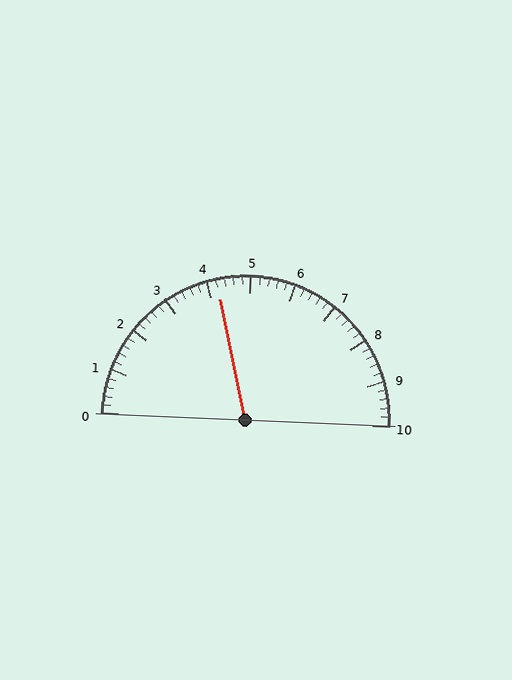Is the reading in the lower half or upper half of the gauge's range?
The reading is in the lower half of the range (0 to 10).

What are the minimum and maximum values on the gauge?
The gauge ranges from 0 to 10.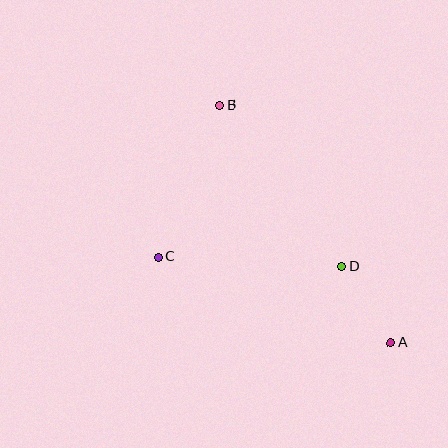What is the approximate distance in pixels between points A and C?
The distance between A and C is approximately 247 pixels.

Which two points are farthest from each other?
Points A and B are farthest from each other.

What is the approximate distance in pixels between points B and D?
The distance between B and D is approximately 202 pixels.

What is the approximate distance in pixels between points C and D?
The distance between C and D is approximately 184 pixels.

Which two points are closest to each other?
Points A and D are closest to each other.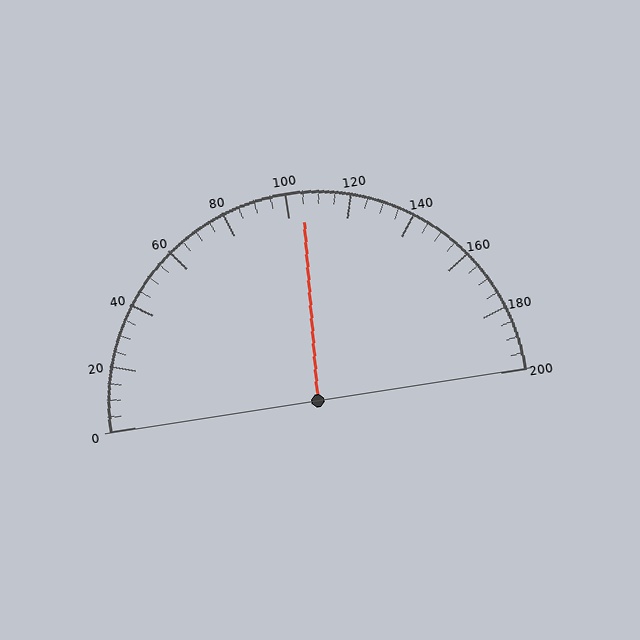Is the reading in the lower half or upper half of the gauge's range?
The reading is in the upper half of the range (0 to 200).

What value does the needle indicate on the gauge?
The needle indicates approximately 105.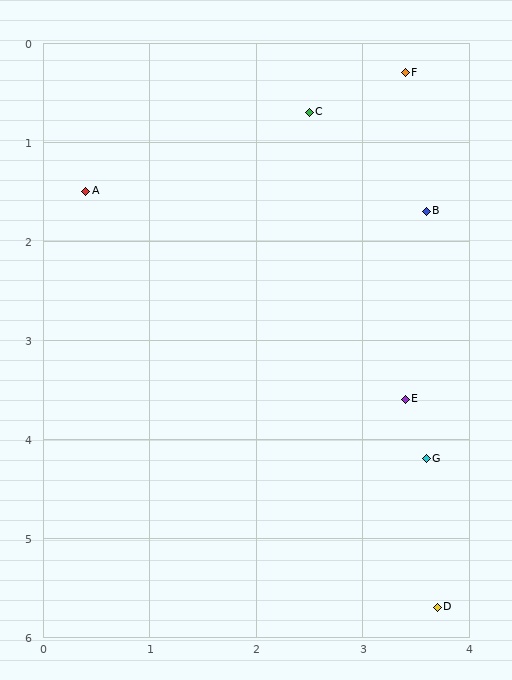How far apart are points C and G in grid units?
Points C and G are about 3.7 grid units apart.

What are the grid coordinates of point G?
Point G is at approximately (3.6, 4.2).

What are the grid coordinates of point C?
Point C is at approximately (2.5, 0.7).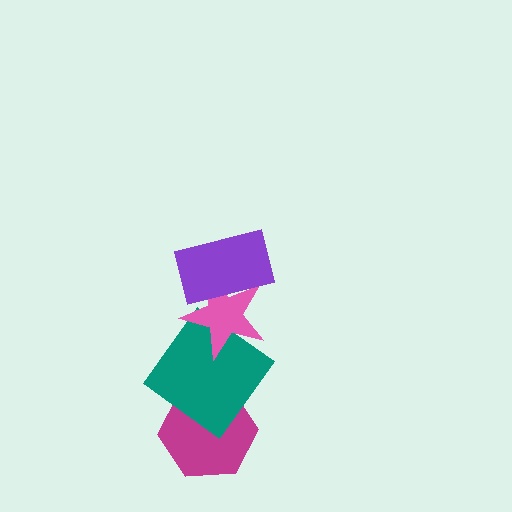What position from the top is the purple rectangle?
The purple rectangle is 1st from the top.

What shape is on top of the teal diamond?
The pink star is on top of the teal diamond.